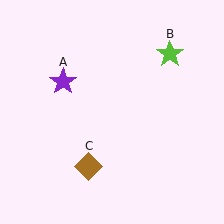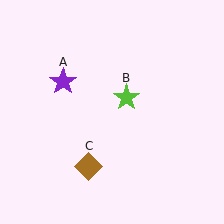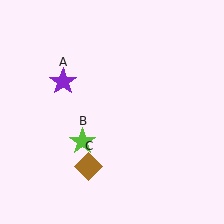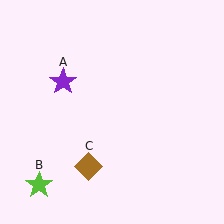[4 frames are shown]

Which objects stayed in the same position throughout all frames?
Purple star (object A) and brown diamond (object C) remained stationary.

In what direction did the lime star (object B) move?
The lime star (object B) moved down and to the left.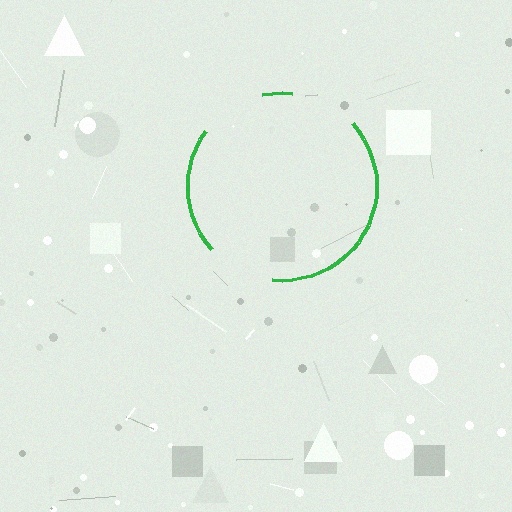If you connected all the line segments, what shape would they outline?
They would outline a circle.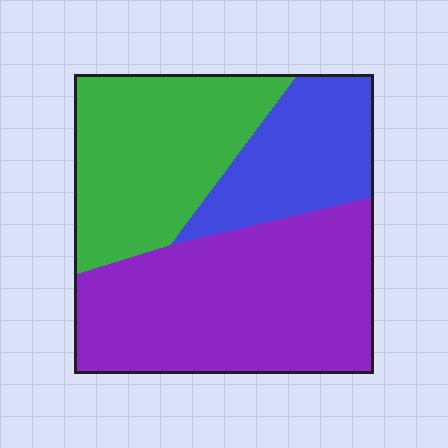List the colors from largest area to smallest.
From largest to smallest: purple, green, blue.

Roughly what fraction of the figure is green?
Green covers around 30% of the figure.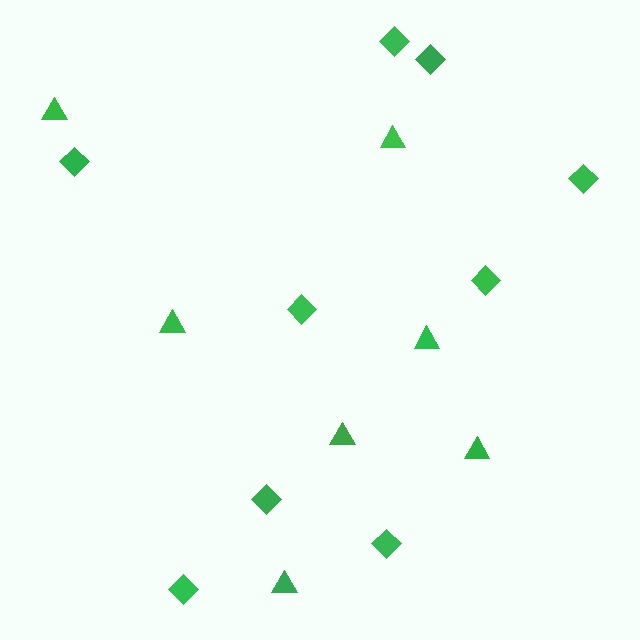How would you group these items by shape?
There are 2 groups: one group of triangles (7) and one group of diamonds (9).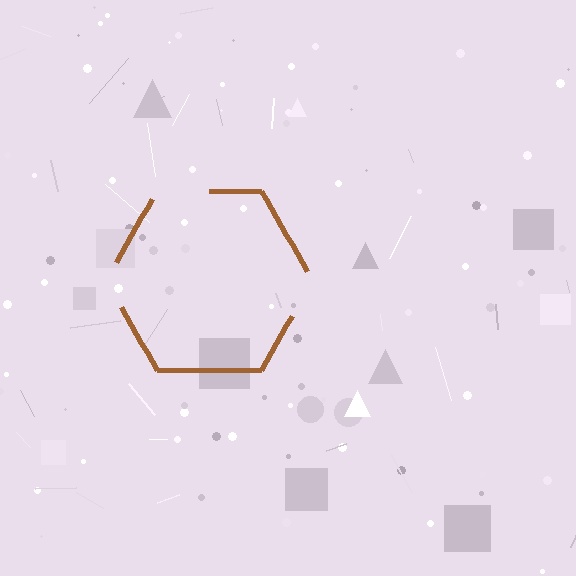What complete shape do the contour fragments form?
The contour fragments form a hexagon.